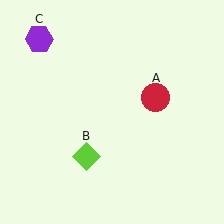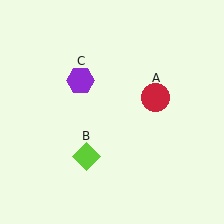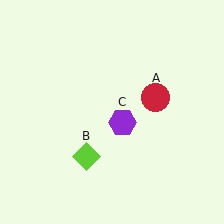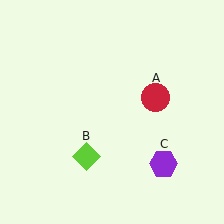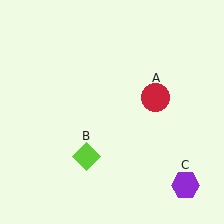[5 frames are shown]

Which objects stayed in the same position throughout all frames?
Red circle (object A) and lime diamond (object B) remained stationary.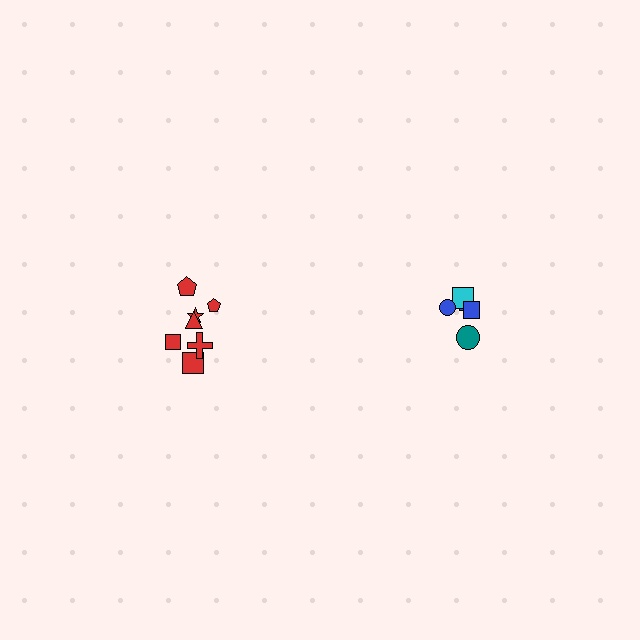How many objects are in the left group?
There are 7 objects.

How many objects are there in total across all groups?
There are 12 objects.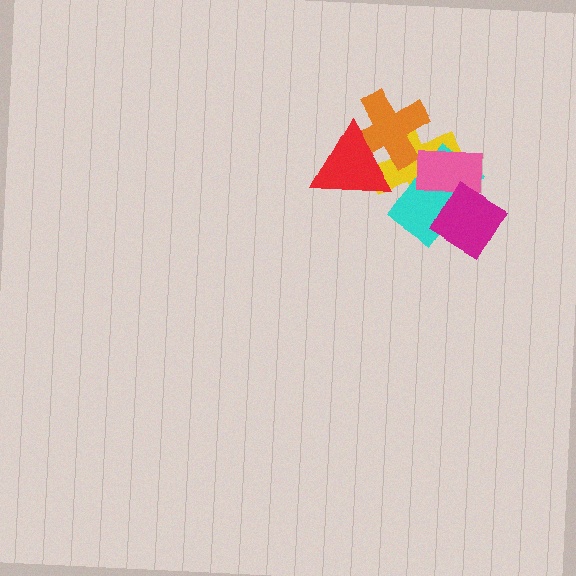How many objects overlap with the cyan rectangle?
3 objects overlap with the cyan rectangle.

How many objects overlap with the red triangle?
2 objects overlap with the red triangle.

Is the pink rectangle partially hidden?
Yes, it is partially covered by another shape.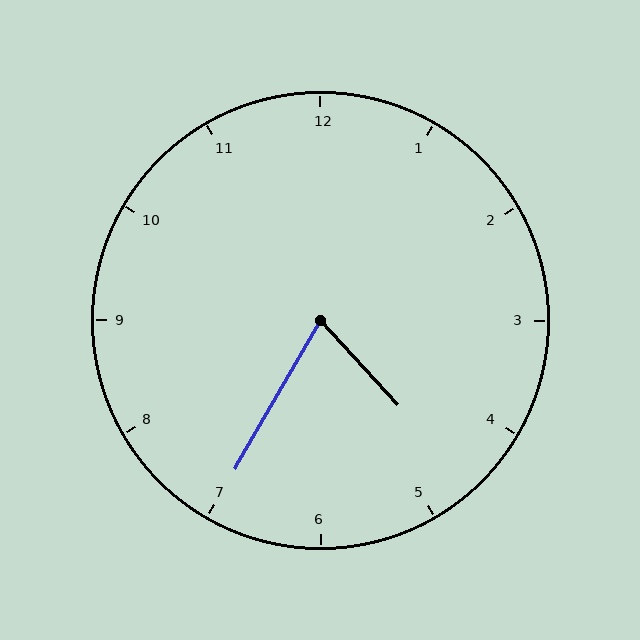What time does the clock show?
4:35.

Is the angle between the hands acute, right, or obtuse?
It is acute.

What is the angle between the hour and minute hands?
Approximately 72 degrees.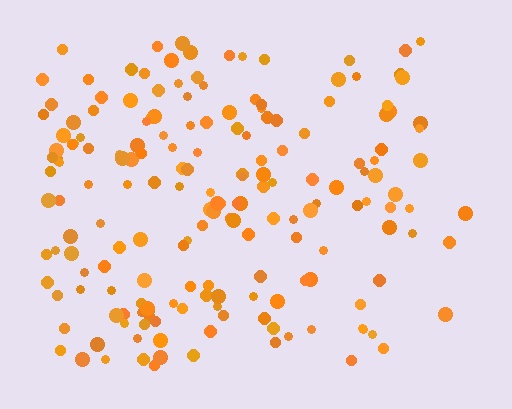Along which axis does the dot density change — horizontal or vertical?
Horizontal.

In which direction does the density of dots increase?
From right to left, with the left side densest.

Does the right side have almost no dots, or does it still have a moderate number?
Still a moderate number, just noticeably fewer than the left.